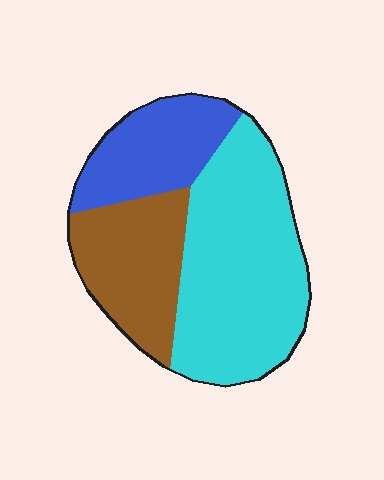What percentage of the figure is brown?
Brown takes up between a sixth and a third of the figure.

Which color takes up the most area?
Cyan, at roughly 50%.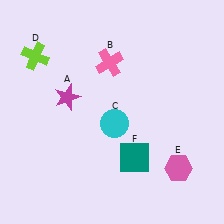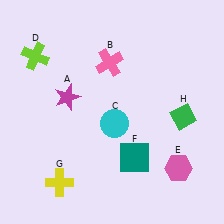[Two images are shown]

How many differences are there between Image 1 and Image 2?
There are 2 differences between the two images.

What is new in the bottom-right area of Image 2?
A green diamond (H) was added in the bottom-right area of Image 2.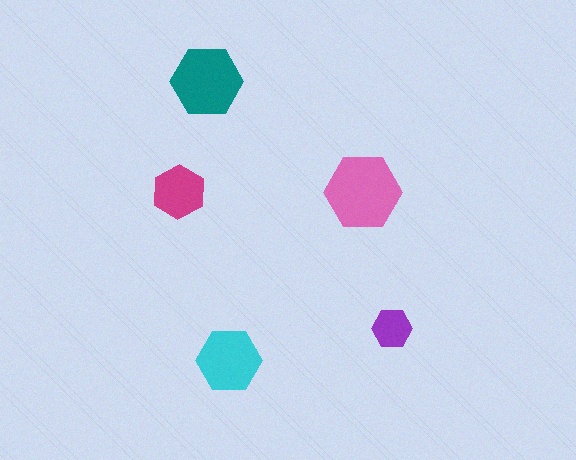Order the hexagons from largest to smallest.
the pink one, the teal one, the cyan one, the magenta one, the purple one.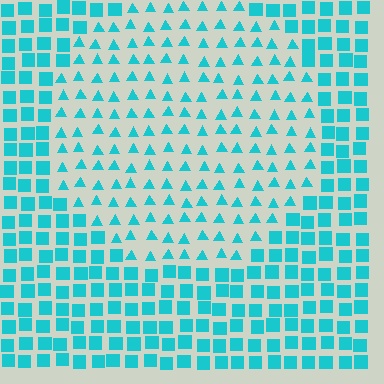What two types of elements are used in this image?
The image uses triangles inside the circle region and squares outside it.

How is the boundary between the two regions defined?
The boundary is defined by a change in element shape: triangles inside vs. squares outside. All elements share the same color and spacing.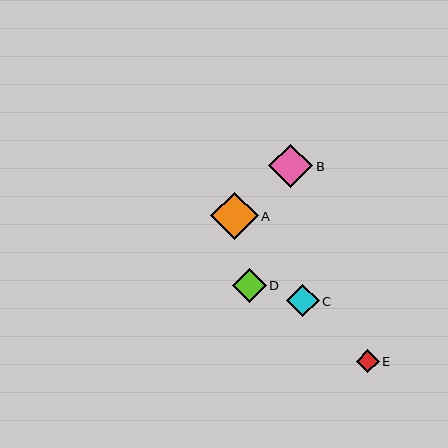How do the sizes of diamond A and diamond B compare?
Diamond A and diamond B are approximately the same size.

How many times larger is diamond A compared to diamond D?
Diamond A is approximately 1.4 times the size of diamond D.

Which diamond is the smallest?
Diamond E is the smallest with a size of approximately 23 pixels.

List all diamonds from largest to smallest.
From largest to smallest: A, B, D, C, E.